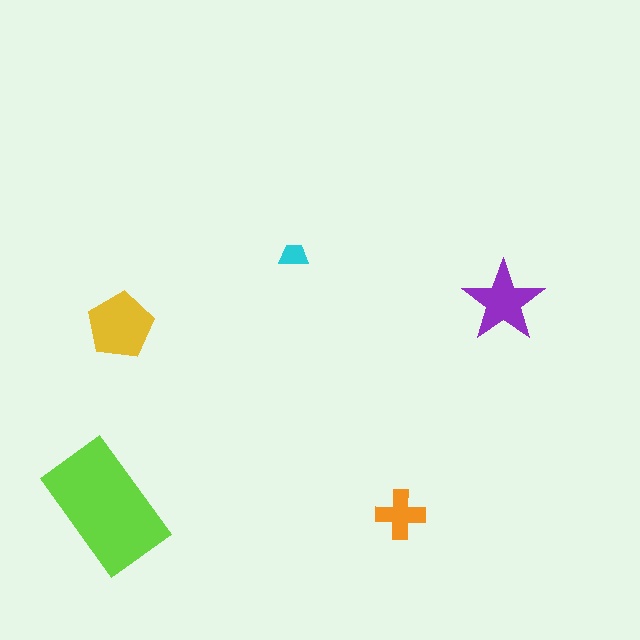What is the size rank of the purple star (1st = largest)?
3rd.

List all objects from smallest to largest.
The cyan trapezoid, the orange cross, the purple star, the yellow pentagon, the lime rectangle.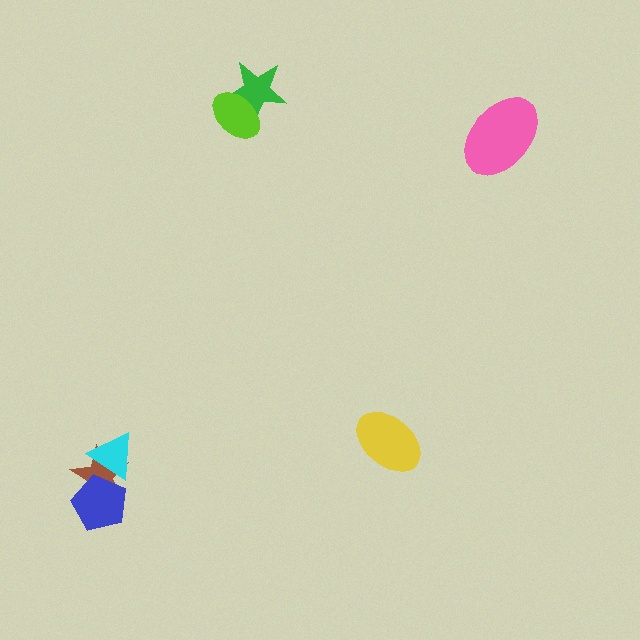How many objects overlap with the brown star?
2 objects overlap with the brown star.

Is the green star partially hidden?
Yes, it is partially covered by another shape.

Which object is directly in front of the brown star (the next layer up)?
The blue pentagon is directly in front of the brown star.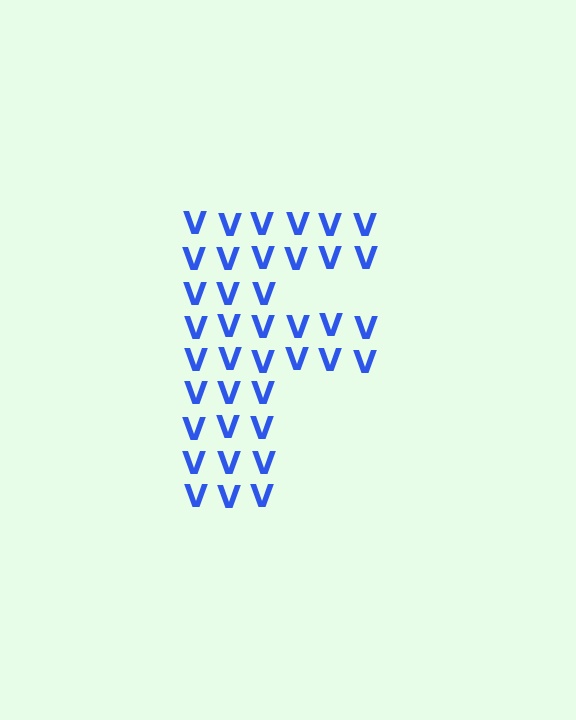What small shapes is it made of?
It is made of small letter V's.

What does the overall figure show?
The overall figure shows the letter F.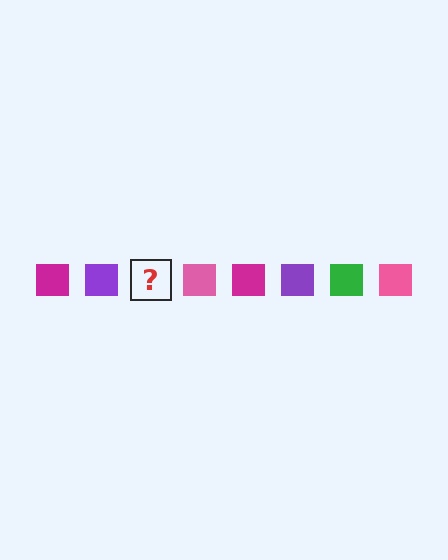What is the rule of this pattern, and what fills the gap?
The rule is that the pattern cycles through magenta, purple, green, pink squares. The gap should be filled with a green square.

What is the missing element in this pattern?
The missing element is a green square.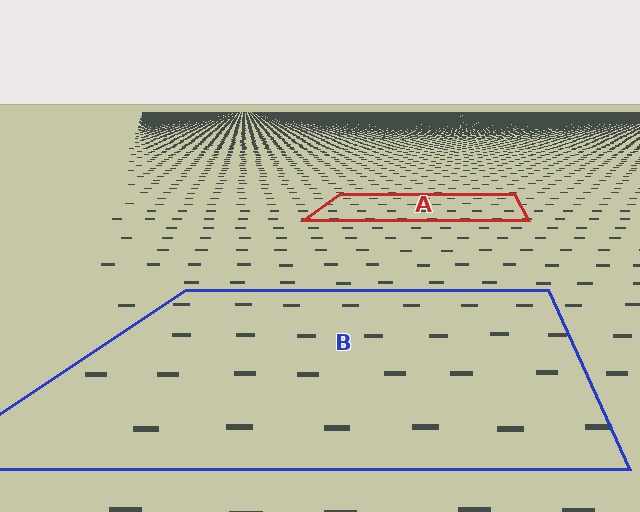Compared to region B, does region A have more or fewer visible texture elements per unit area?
Region A has more texture elements per unit area — they are packed more densely because it is farther away.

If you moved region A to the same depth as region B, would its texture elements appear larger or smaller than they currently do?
They would appear larger. At a closer depth, the same texture elements are projected at a bigger on-screen size.